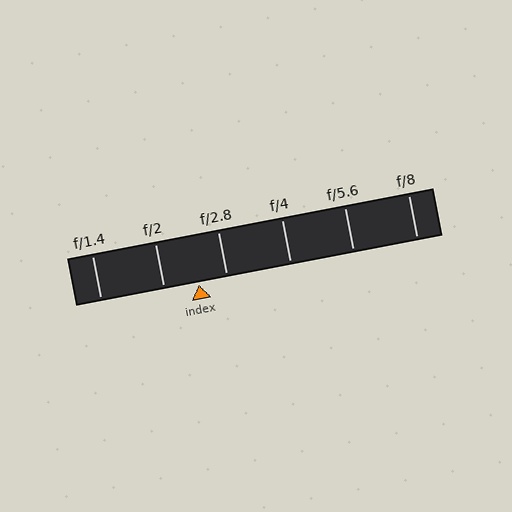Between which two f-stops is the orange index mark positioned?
The index mark is between f/2 and f/2.8.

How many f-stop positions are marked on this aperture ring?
There are 6 f-stop positions marked.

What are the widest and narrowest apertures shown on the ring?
The widest aperture shown is f/1.4 and the narrowest is f/8.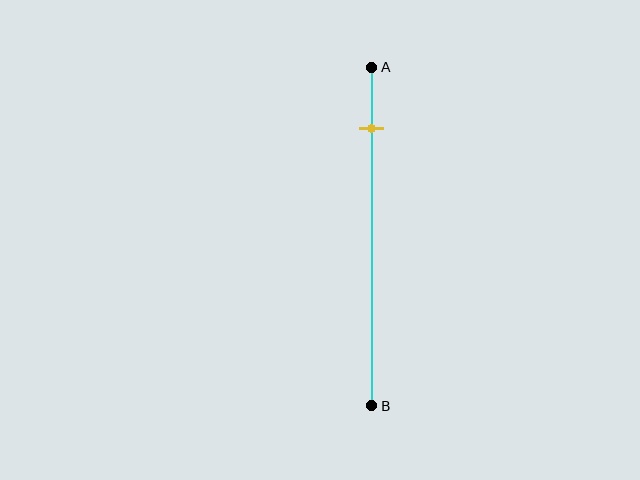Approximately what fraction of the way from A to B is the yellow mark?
The yellow mark is approximately 20% of the way from A to B.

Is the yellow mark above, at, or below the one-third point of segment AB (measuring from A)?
The yellow mark is above the one-third point of segment AB.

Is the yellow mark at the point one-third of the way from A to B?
No, the mark is at about 20% from A, not at the 33% one-third point.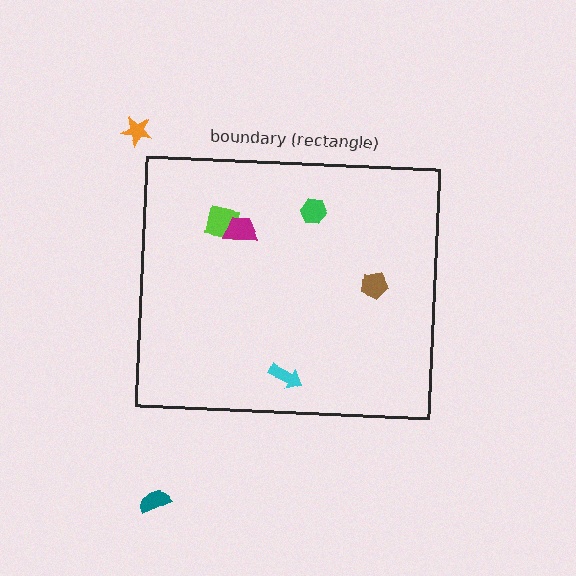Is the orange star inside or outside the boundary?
Outside.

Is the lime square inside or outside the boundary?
Inside.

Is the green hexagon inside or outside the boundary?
Inside.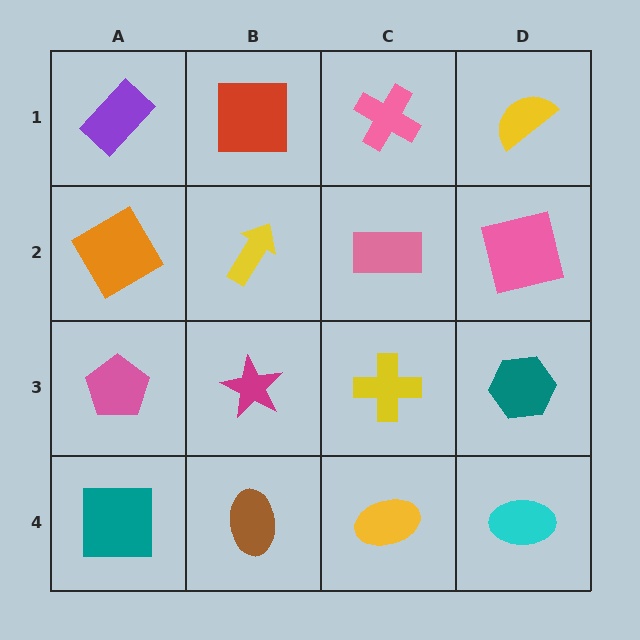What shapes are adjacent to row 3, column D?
A pink square (row 2, column D), a cyan ellipse (row 4, column D), a yellow cross (row 3, column C).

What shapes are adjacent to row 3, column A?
An orange diamond (row 2, column A), a teal square (row 4, column A), a magenta star (row 3, column B).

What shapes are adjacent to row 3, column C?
A pink rectangle (row 2, column C), a yellow ellipse (row 4, column C), a magenta star (row 3, column B), a teal hexagon (row 3, column D).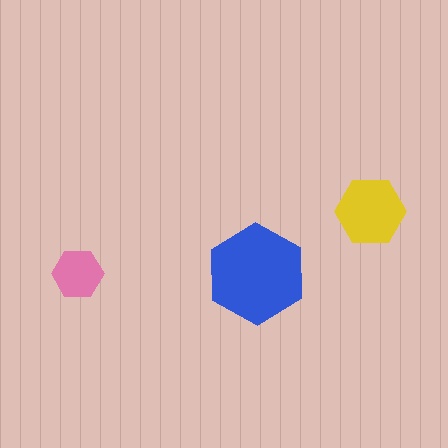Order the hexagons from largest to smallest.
the blue one, the yellow one, the pink one.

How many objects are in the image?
There are 3 objects in the image.